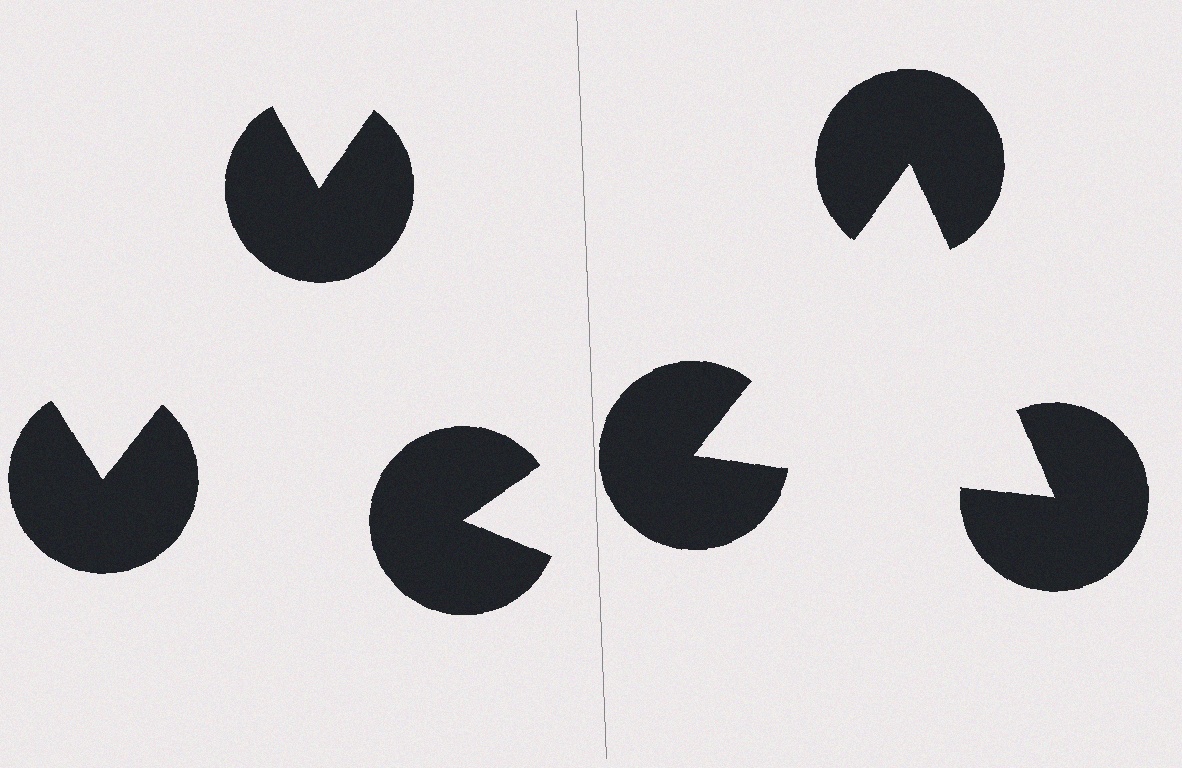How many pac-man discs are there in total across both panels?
6 — 3 on each side.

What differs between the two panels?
The pac-man discs are positioned identically on both sides; only the wedge orientations differ. On the right they align to a triangle; on the left they are misaligned.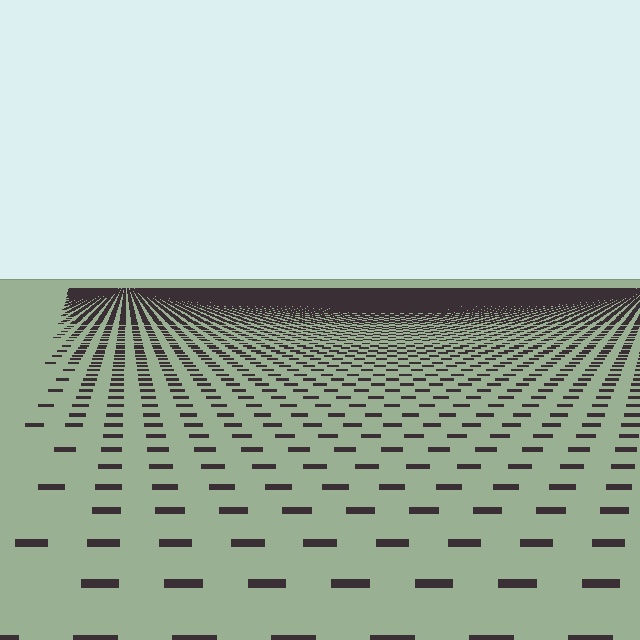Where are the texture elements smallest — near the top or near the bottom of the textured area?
Near the top.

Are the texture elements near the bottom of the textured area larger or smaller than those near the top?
Larger. Near the bottom, elements are closer to the viewer and appear at a bigger on-screen size.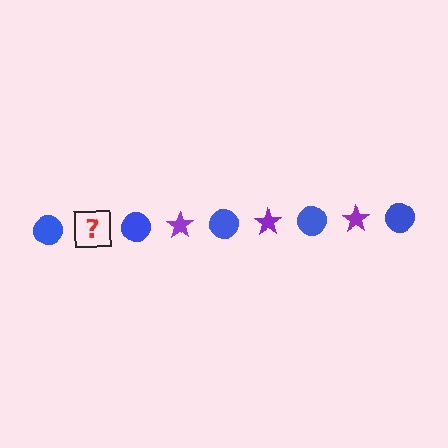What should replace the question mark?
The question mark should be replaced with a purple star.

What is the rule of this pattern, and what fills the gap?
The rule is that the pattern alternates between blue circle and purple star. The gap should be filled with a purple star.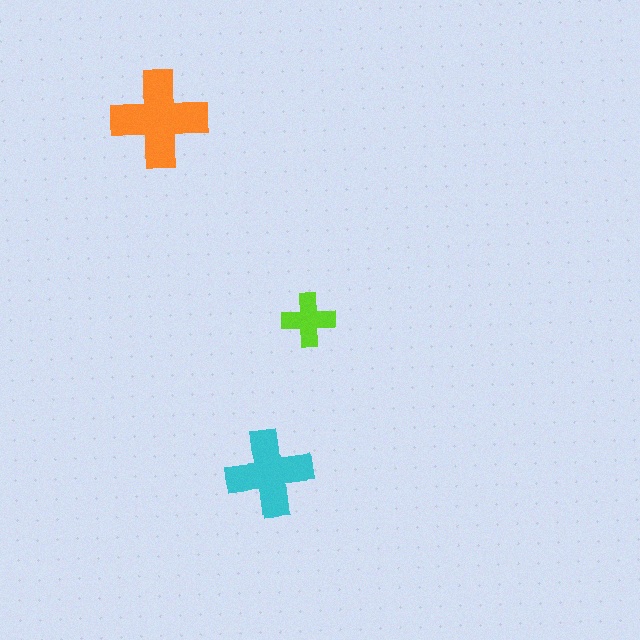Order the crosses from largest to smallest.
the orange one, the cyan one, the lime one.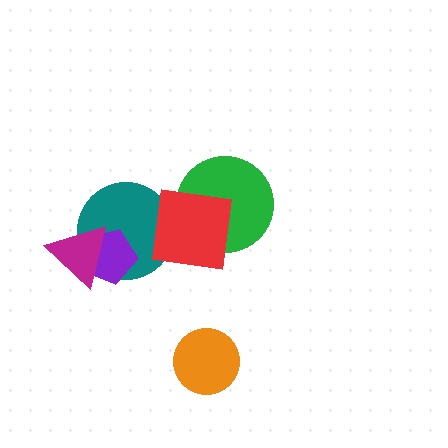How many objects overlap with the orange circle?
0 objects overlap with the orange circle.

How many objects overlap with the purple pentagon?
2 objects overlap with the purple pentagon.